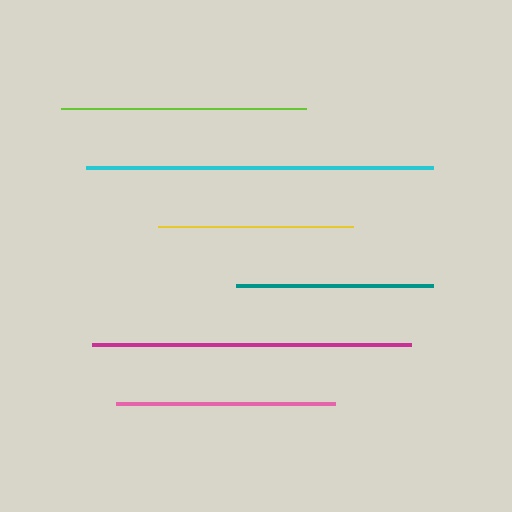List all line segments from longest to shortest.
From longest to shortest: cyan, magenta, lime, pink, teal, yellow.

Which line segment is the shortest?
The yellow line is the shortest at approximately 196 pixels.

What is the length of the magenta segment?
The magenta segment is approximately 319 pixels long.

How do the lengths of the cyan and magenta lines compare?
The cyan and magenta lines are approximately the same length.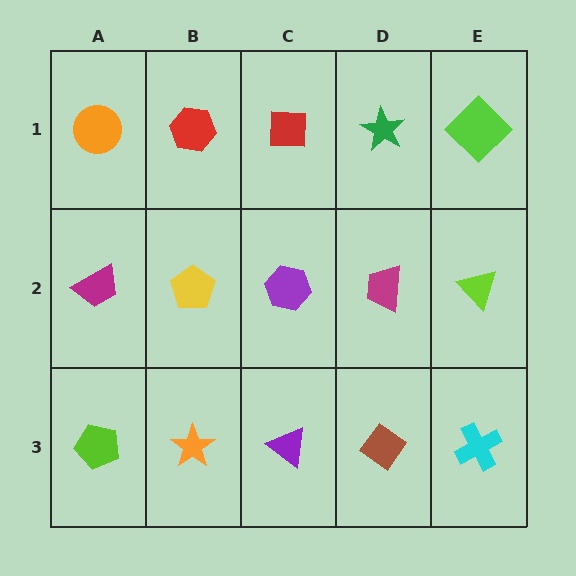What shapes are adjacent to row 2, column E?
A lime diamond (row 1, column E), a cyan cross (row 3, column E), a magenta trapezoid (row 2, column D).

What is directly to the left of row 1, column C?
A red hexagon.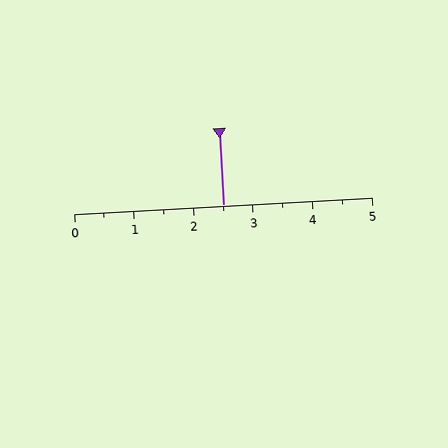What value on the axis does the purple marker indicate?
The marker indicates approximately 2.5.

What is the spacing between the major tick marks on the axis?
The major ticks are spaced 1 apart.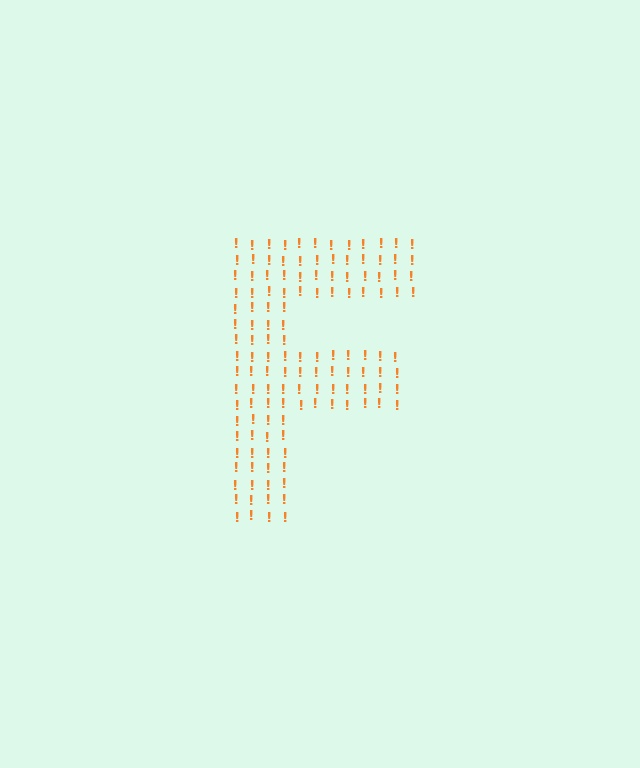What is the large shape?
The large shape is the letter F.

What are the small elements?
The small elements are exclamation marks.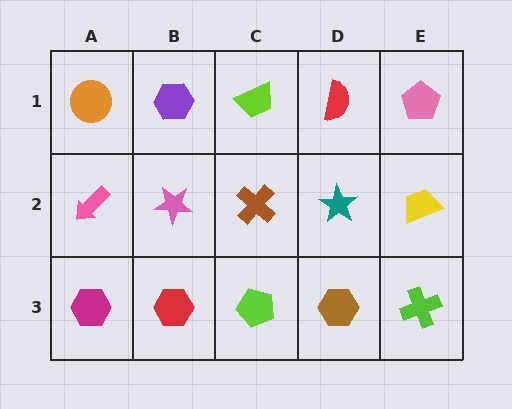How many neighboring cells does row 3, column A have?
2.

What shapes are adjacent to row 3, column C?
A brown cross (row 2, column C), a red hexagon (row 3, column B), a brown hexagon (row 3, column D).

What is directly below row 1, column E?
A yellow trapezoid.